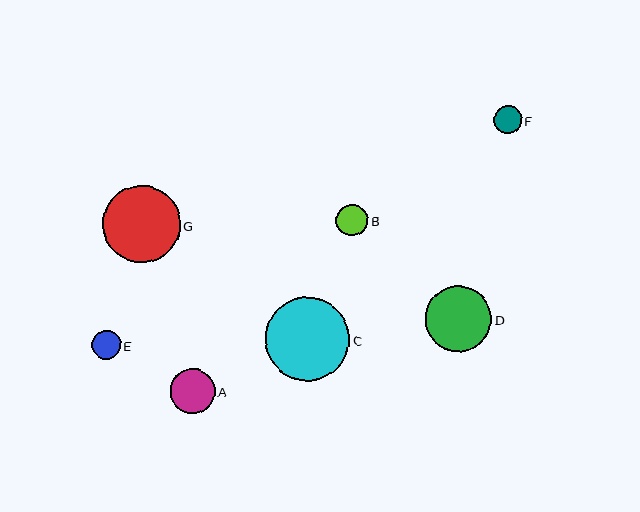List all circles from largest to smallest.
From largest to smallest: C, G, D, A, B, E, F.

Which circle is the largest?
Circle C is the largest with a size of approximately 84 pixels.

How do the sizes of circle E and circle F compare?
Circle E and circle F are approximately the same size.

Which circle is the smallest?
Circle F is the smallest with a size of approximately 28 pixels.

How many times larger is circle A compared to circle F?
Circle A is approximately 1.6 times the size of circle F.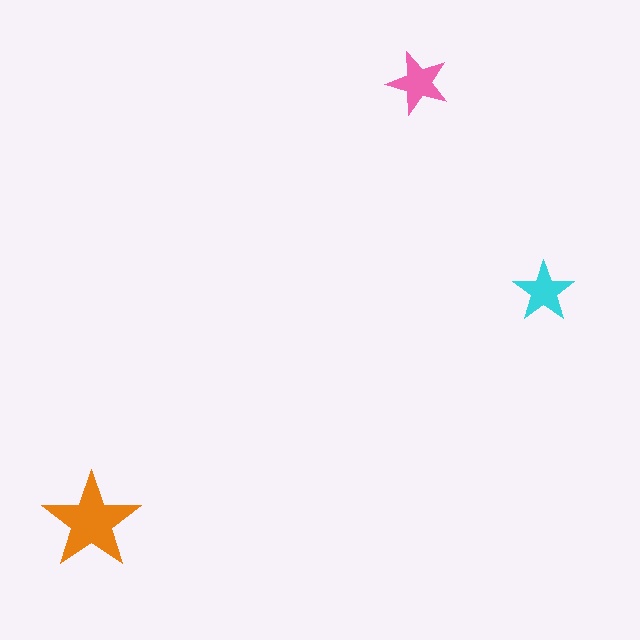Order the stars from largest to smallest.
the orange one, the pink one, the cyan one.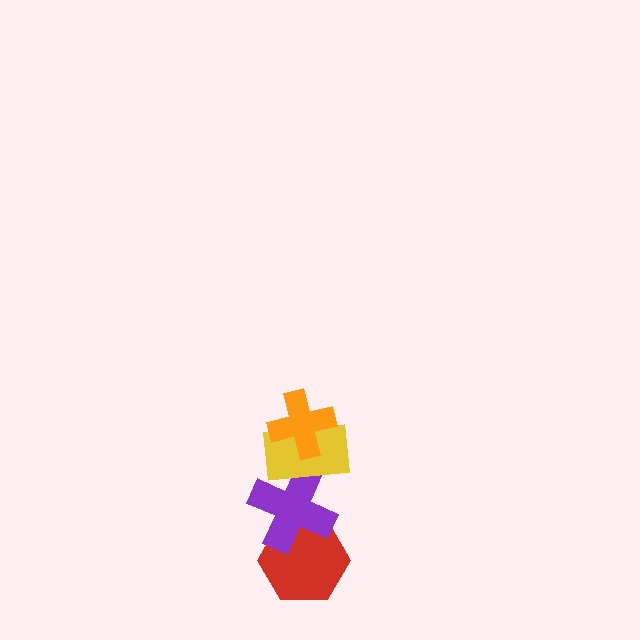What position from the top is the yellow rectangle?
The yellow rectangle is 2nd from the top.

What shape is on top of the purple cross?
The yellow rectangle is on top of the purple cross.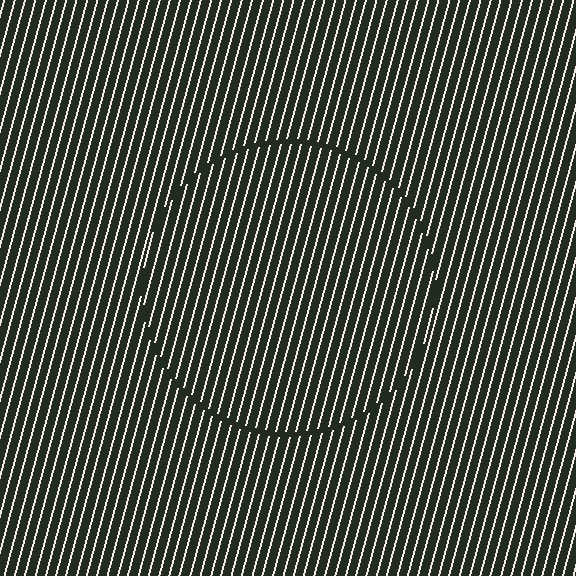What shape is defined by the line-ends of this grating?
An illusory circle. The interior of the shape contains the same grating, shifted by half a period — the contour is defined by the phase discontinuity where line-ends from the inner and outer gratings abut.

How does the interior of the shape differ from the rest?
The interior of the shape contains the same grating, shifted by half a period — the contour is defined by the phase discontinuity where line-ends from the inner and outer gratings abut.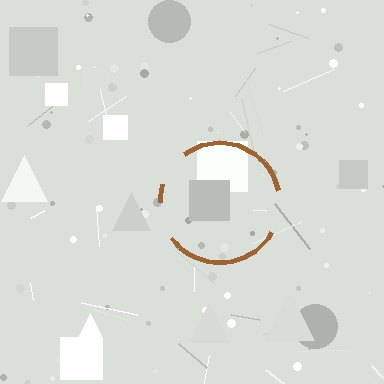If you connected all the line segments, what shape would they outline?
They would outline a circle.